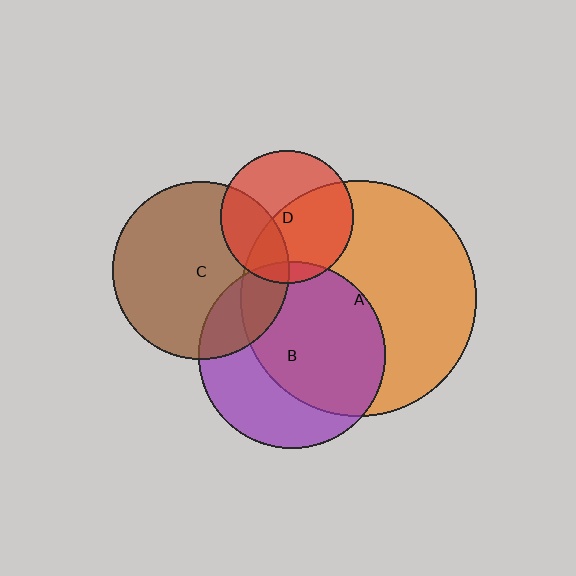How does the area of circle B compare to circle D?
Approximately 2.0 times.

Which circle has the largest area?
Circle A (orange).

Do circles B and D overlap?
Yes.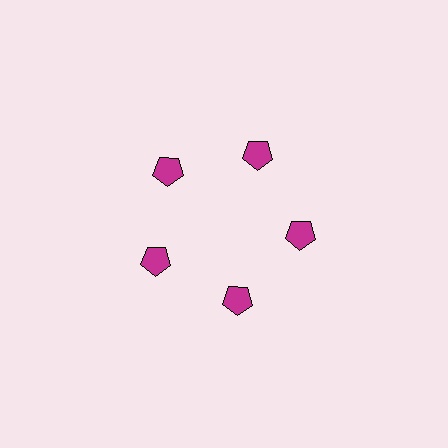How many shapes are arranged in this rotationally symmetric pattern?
There are 5 shapes, arranged in 5 groups of 1.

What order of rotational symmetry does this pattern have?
This pattern has 5-fold rotational symmetry.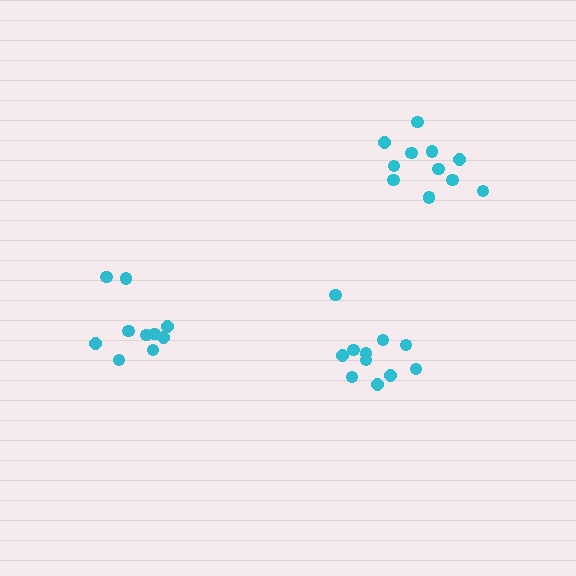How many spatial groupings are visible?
There are 3 spatial groupings.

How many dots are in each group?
Group 1: 11 dots, Group 2: 10 dots, Group 3: 11 dots (32 total).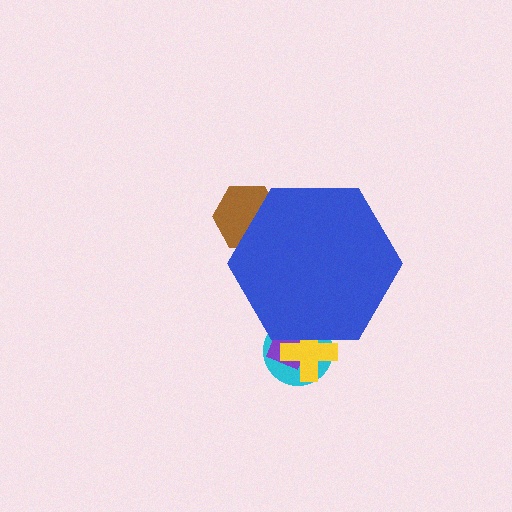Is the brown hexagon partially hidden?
Yes, the brown hexagon is partially hidden behind the blue hexagon.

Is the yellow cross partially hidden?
Yes, the yellow cross is partially hidden behind the blue hexagon.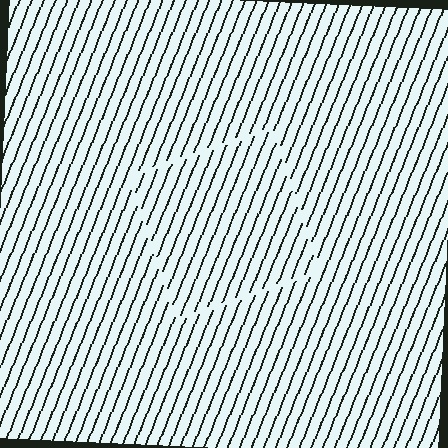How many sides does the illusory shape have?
4 sides — the line-ends trace a square.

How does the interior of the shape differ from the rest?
The interior of the shape contains the same grating, shifted by half a period — the contour is defined by the phase discontinuity where line-ends from the inner and outer gratings abut.